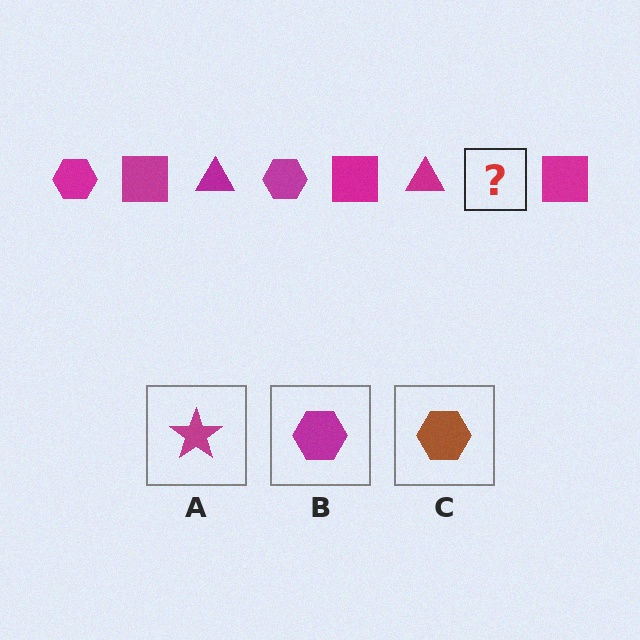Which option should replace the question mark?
Option B.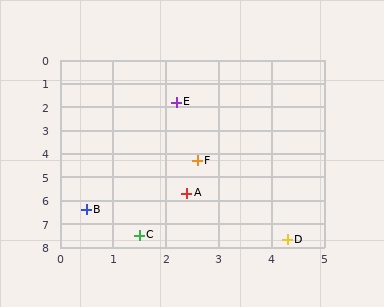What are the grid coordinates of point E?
Point E is at approximately (2.2, 1.8).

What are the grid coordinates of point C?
Point C is at approximately (1.5, 7.5).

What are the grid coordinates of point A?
Point A is at approximately (2.4, 5.7).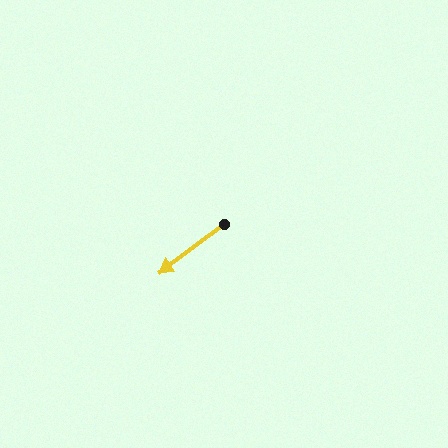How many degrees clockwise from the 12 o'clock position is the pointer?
Approximately 233 degrees.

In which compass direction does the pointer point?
Southwest.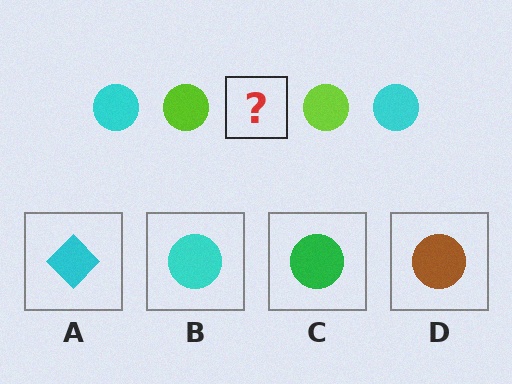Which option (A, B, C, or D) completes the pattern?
B.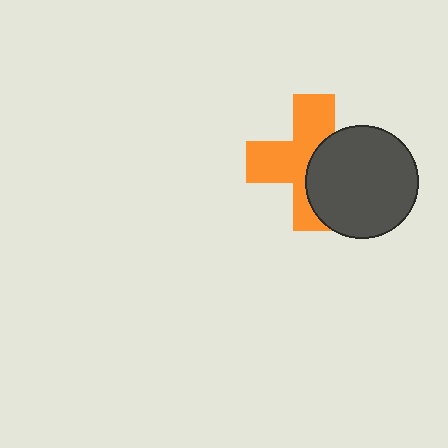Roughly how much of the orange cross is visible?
About half of it is visible (roughly 57%).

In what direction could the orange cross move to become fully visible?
The orange cross could move left. That would shift it out from behind the dark gray circle entirely.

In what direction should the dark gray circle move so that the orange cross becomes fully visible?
The dark gray circle should move right. That is the shortest direction to clear the overlap and leave the orange cross fully visible.